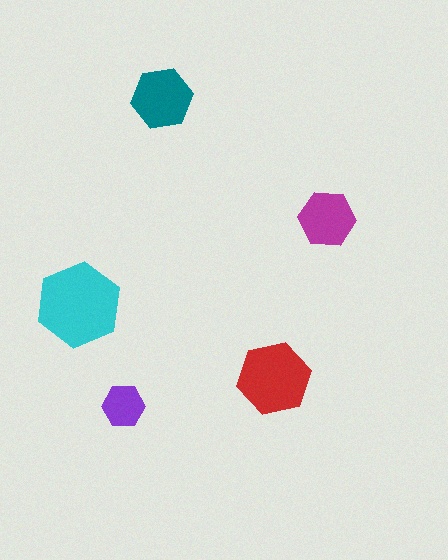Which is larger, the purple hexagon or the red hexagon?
The red one.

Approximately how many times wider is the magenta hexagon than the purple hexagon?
About 1.5 times wider.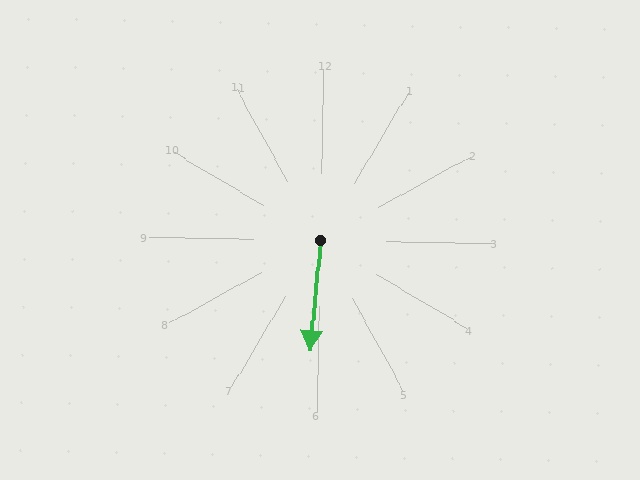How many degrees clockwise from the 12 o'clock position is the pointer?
Approximately 184 degrees.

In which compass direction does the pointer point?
South.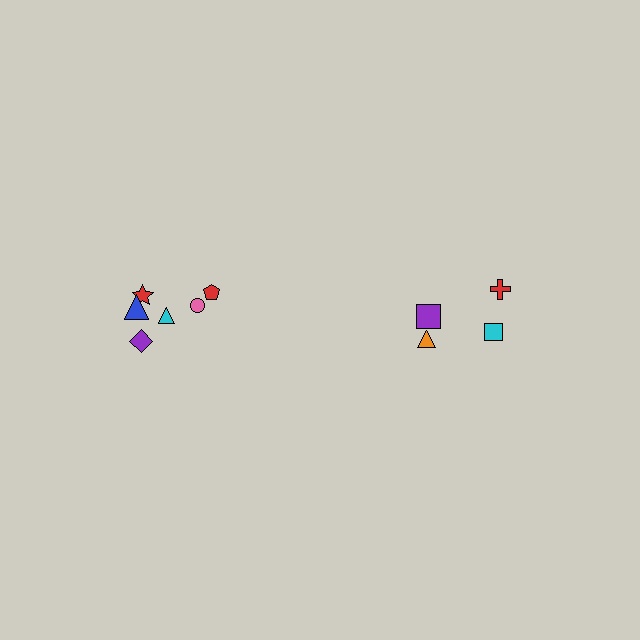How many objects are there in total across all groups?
There are 10 objects.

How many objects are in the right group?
There are 4 objects.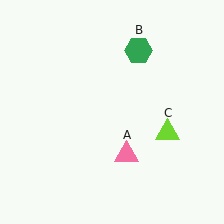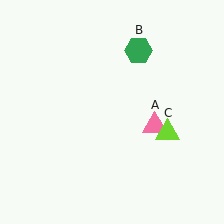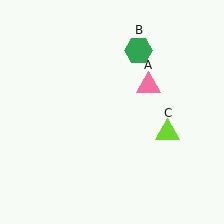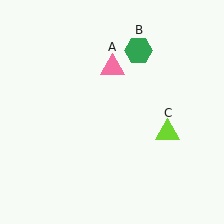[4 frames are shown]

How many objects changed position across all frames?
1 object changed position: pink triangle (object A).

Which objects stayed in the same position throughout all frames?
Green hexagon (object B) and lime triangle (object C) remained stationary.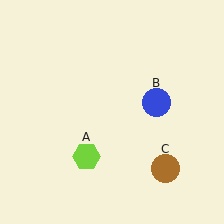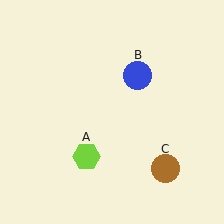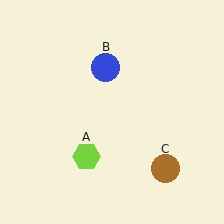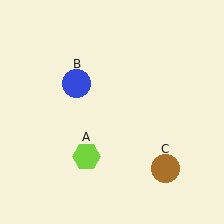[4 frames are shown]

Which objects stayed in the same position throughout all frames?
Lime hexagon (object A) and brown circle (object C) remained stationary.